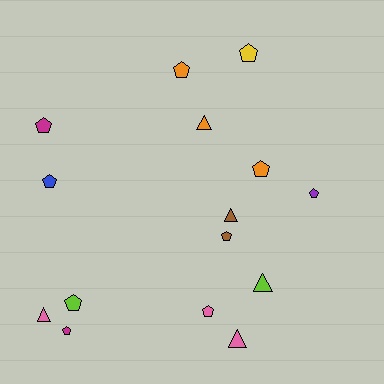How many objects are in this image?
There are 15 objects.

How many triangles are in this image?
There are 5 triangles.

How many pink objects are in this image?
There are 3 pink objects.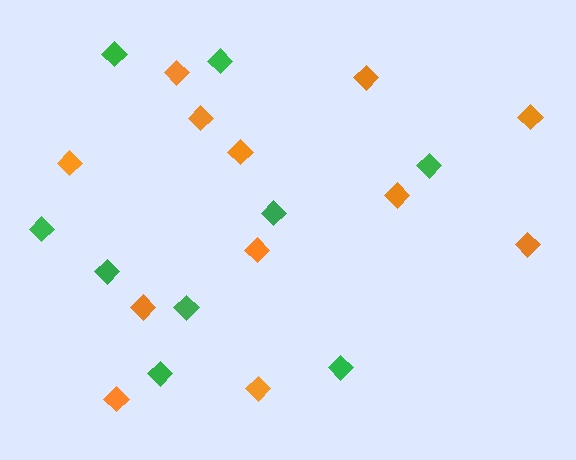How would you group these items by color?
There are 2 groups: one group of orange diamonds (12) and one group of green diamonds (9).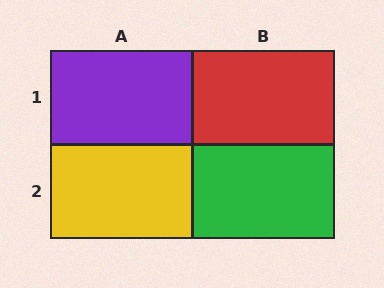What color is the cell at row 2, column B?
Green.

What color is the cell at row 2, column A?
Yellow.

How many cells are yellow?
1 cell is yellow.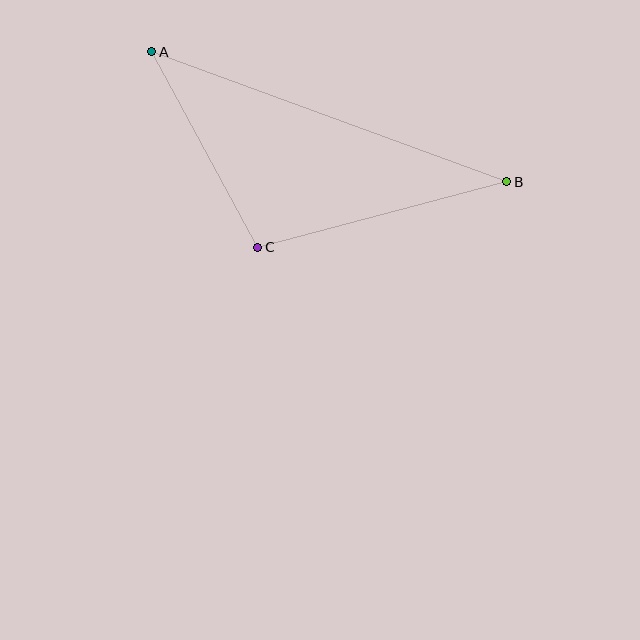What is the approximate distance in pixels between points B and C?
The distance between B and C is approximately 257 pixels.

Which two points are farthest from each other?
Points A and B are farthest from each other.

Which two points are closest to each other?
Points A and C are closest to each other.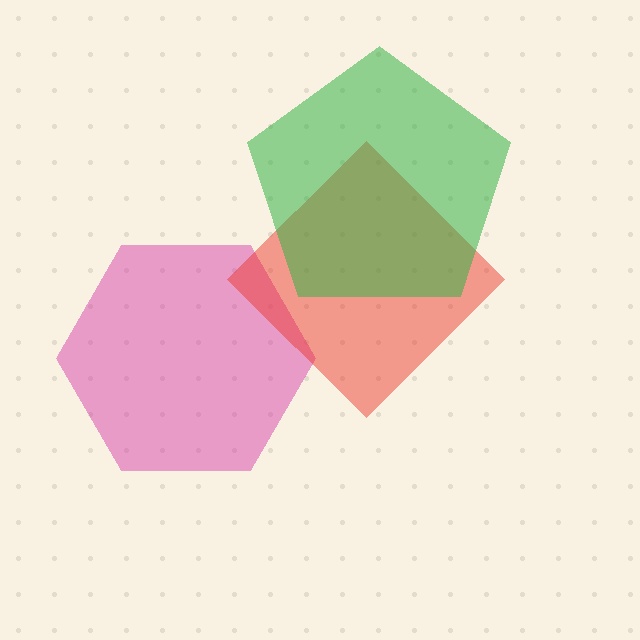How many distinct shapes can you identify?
There are 3 distinct shapes: a magenta hexagon, a red diamond, a green pentagon.